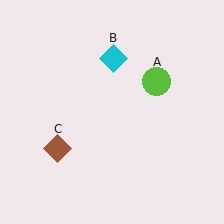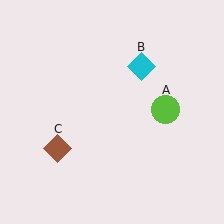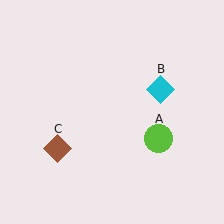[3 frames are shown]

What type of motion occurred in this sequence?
The lime circle (object A), cyan diamond (object B) rotated clockwise around the center of the scene.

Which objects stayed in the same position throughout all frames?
Brown diamond (object C) remained stationary.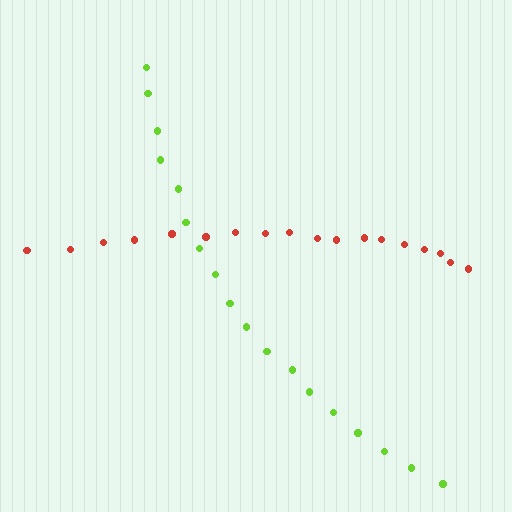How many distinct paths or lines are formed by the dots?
There are 2 distinct paths.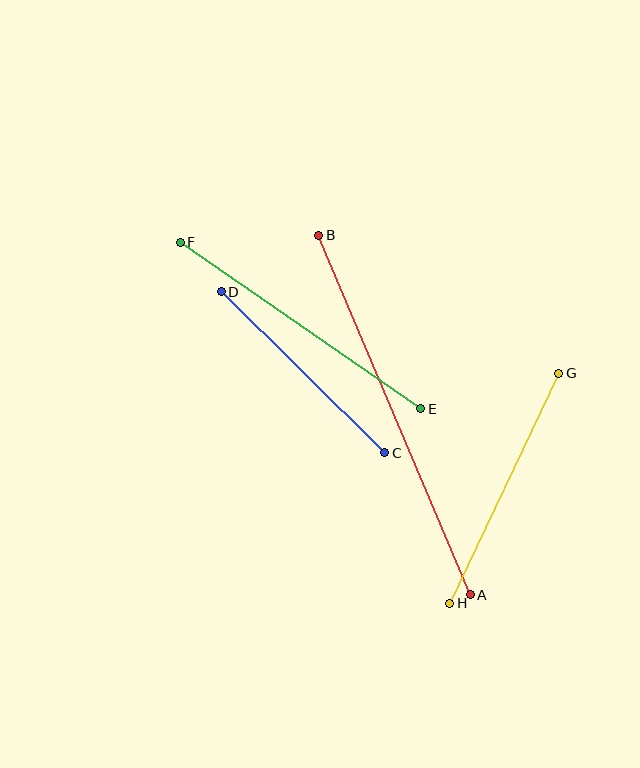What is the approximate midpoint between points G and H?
The midpoint is at approximately (504, 488) pixels.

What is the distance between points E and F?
The distance is approximately 293 pixels.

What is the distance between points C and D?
The distance is approximately 229 pixels.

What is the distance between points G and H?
The distance is approximately 255 pixels.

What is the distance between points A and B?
The distance is approximately 390 pixels.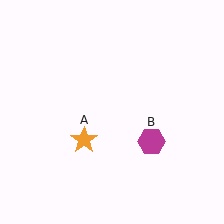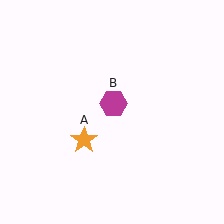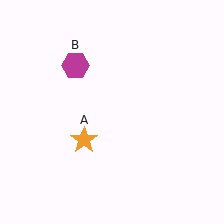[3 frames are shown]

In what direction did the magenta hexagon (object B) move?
The magenta hexagon (object B) moved up and to the left.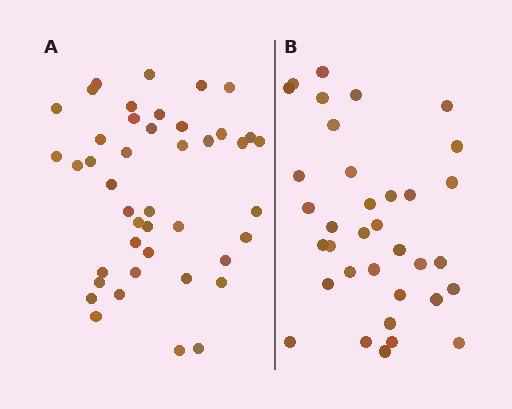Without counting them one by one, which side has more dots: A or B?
Region A (the left region) has more dots.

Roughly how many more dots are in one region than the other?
Region A has roughly 8 or so more dots than region B.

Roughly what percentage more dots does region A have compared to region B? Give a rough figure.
About 25% more.